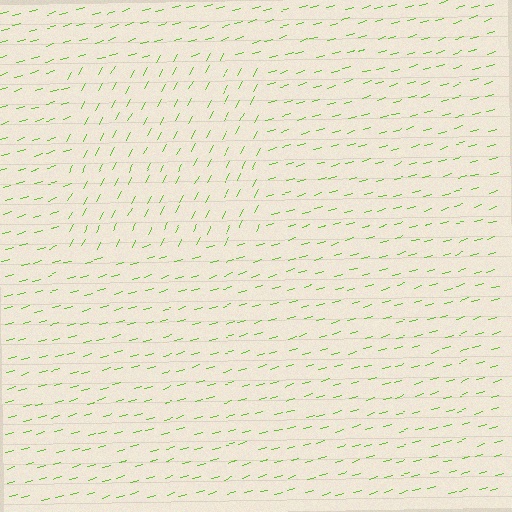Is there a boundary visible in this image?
Yes, there is a texture boundary formed by a change in line orientation.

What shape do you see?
I see a rectangle.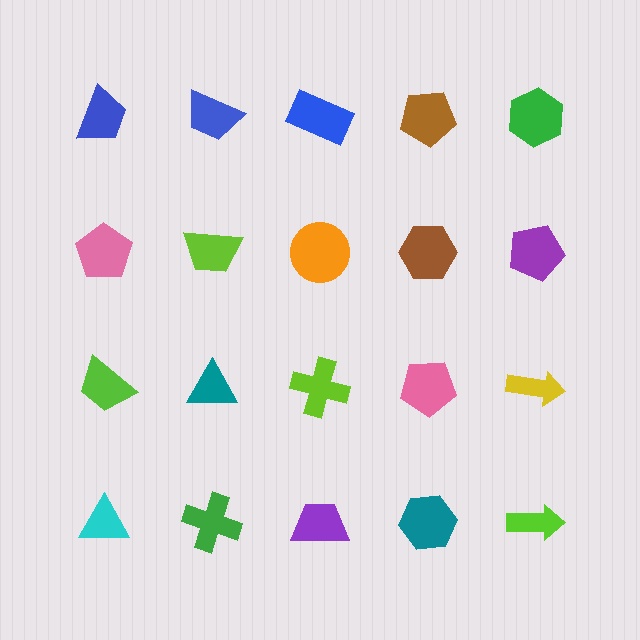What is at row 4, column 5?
A lime arrow.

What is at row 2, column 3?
An orange circle.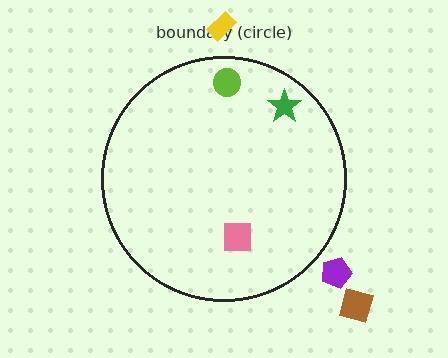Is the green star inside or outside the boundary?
Inside.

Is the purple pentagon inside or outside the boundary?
Outside.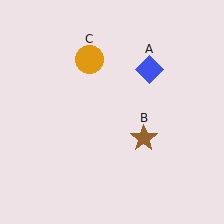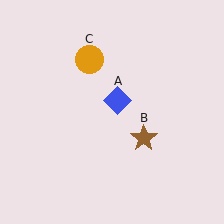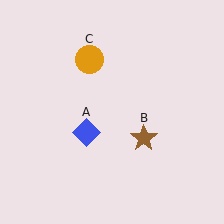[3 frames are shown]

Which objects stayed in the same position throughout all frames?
Brown star (object B) and orange circle (object C) remained stationary.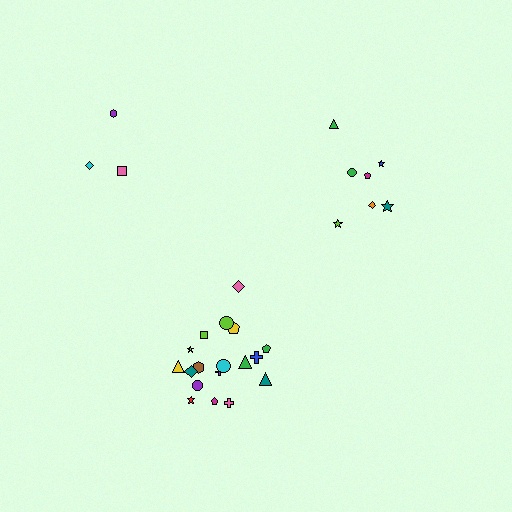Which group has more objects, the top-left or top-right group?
The top-right group.